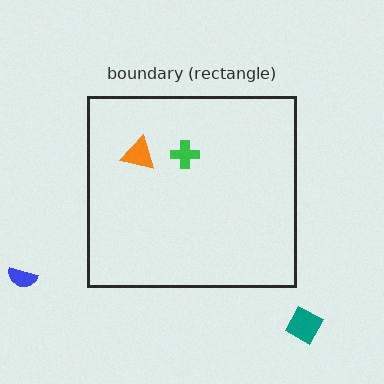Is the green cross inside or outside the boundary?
Inside.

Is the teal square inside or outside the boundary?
Outside.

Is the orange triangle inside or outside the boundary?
Inside.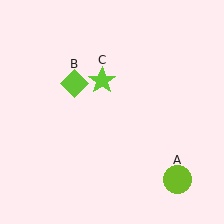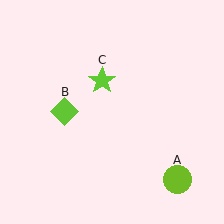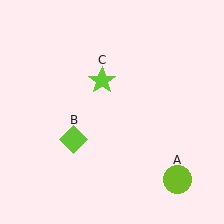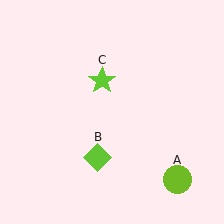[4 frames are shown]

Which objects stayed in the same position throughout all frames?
Lime circle (object A) and lime star (object C) remained stationary.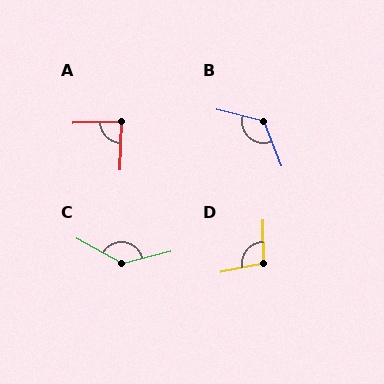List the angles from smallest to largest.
A (86°), D (100°), B (125°), C (137°).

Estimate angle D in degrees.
Approximately 100 degrees.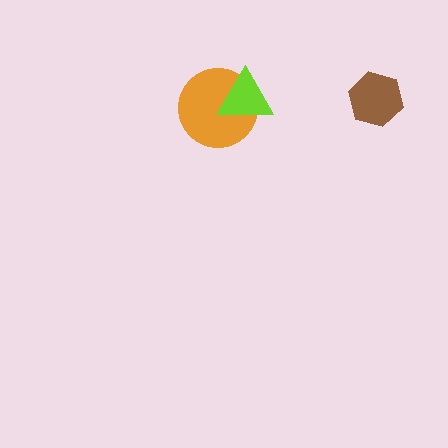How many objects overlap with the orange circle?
1 object overlaps with the orange circle.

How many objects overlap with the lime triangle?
1 object overlaps with the lime triangle.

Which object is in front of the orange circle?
The lime triangle is in front of the orange circle.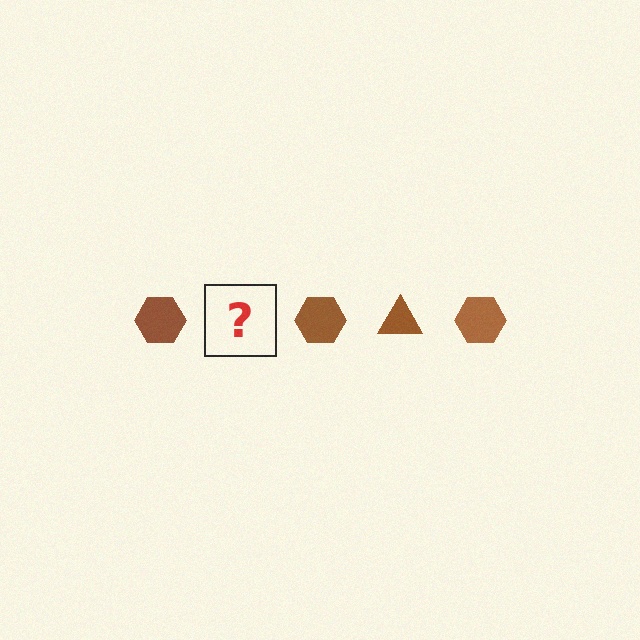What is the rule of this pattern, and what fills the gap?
The rule is that the pattern cycles through hexagon, triangle shapes in brown. The gap should be filled with a brown triangle.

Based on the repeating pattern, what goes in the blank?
The blank should be a brown triangle.